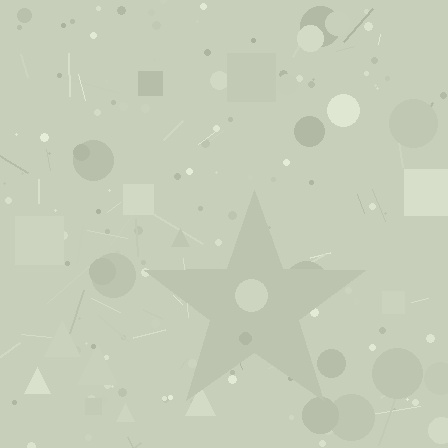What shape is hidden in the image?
A star is hidden in the image.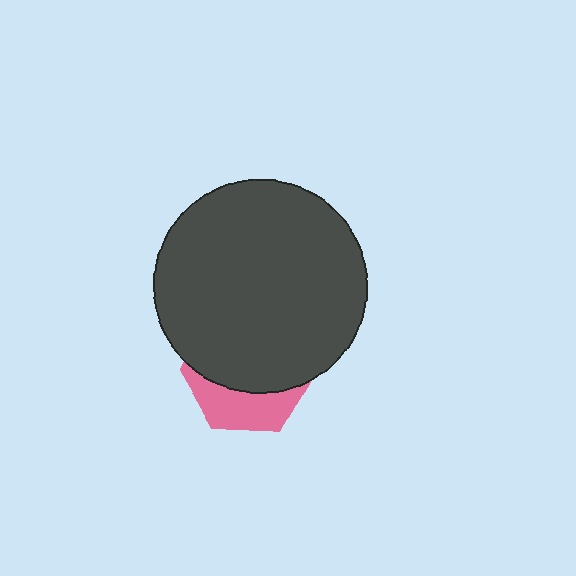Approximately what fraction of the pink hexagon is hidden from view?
Roughly 66% of the pink hexagon is hidden behind the dark gray circle.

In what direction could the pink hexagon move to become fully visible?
The pink hexagon could move down. That would shift it out from behind the dark gray circle entirely.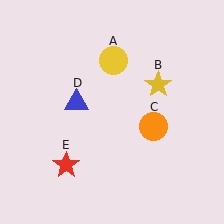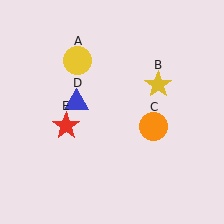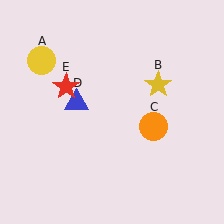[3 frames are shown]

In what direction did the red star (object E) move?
The red star (object E) moved up.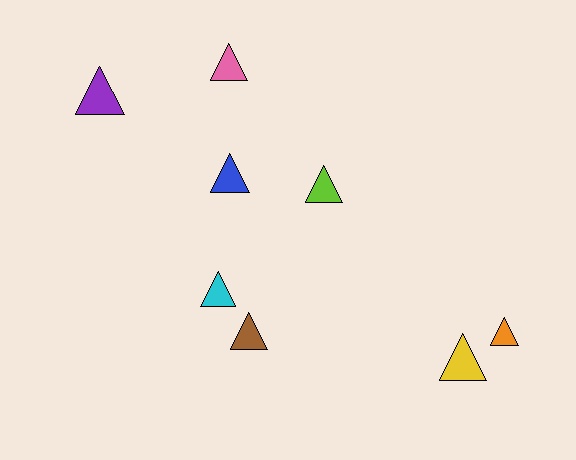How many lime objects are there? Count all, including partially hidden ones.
There is 1 lime object.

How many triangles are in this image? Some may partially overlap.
There are 8 triangles.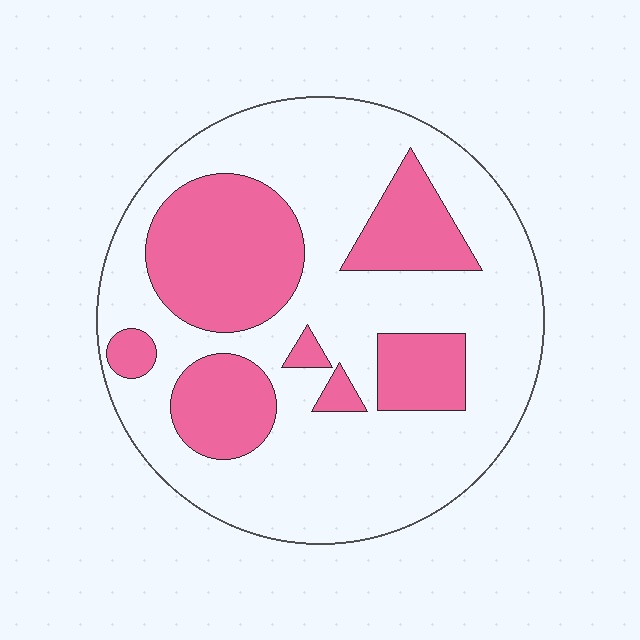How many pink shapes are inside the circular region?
7.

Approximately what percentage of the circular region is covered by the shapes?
Approximately 30%.